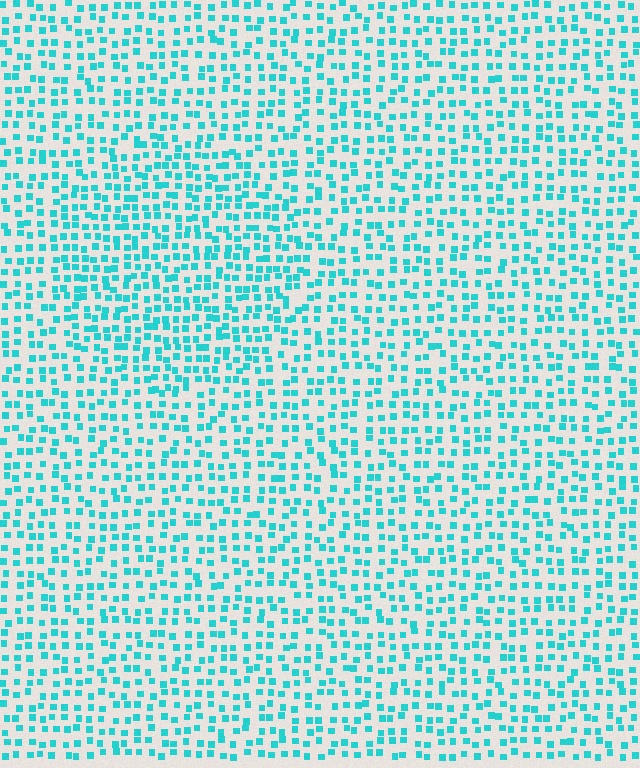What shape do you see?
I see a circle.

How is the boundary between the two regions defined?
The boundary is defined by a change in element density (approximately 1.4x ratio). All elements are the same color, size, and shape.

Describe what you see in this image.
The image contains small cyan elements arranged at two different densities. A circle-shaped region is visible where the elements are more densely packed than the surrounding area.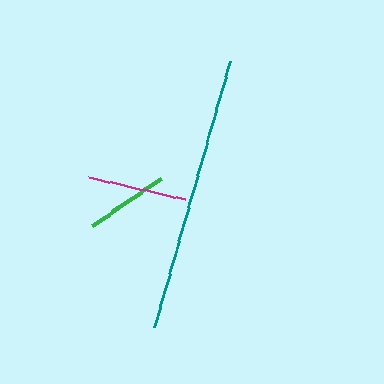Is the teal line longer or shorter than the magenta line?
The teal line is longer than the magenta line.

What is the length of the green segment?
The green segment is approximately 84 pixels long.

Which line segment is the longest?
The teal line is the longest at approximately 277 pixels.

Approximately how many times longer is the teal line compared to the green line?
The teal line is approximately 3.3 times the length of the green line.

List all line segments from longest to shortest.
From longest to shortest: teal, magenta, green.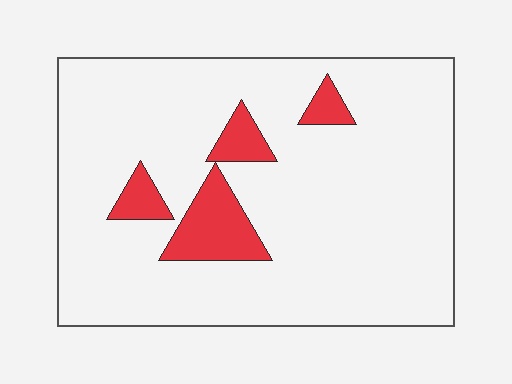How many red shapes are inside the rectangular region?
4.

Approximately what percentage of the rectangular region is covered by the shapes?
Approximately 10%.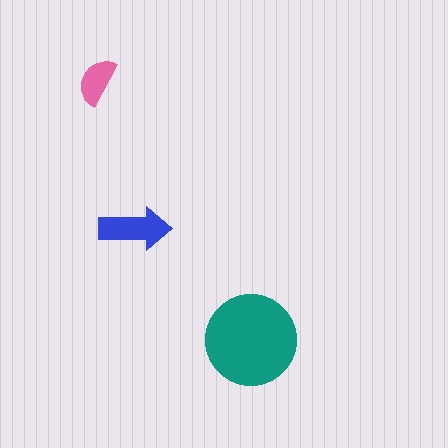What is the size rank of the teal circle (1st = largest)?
1st.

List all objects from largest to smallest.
The teal circle, the blue arrow, the pink semicircle.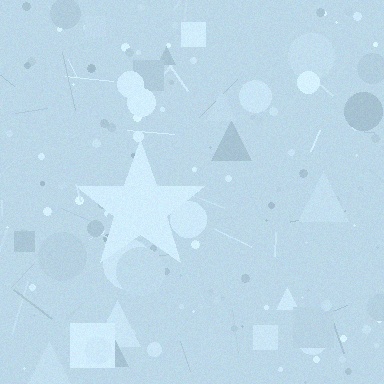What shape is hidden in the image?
A star is hidden in the image.